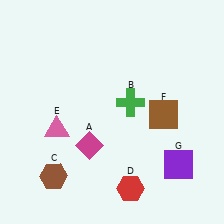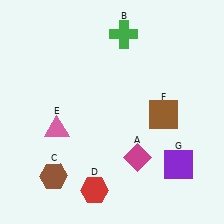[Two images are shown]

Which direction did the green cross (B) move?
The green cross (B) moved up.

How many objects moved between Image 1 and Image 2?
3 objects moved between the two images.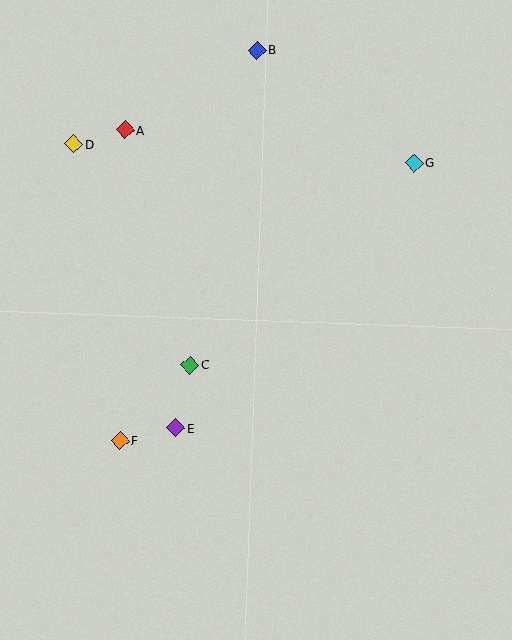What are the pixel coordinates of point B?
Point B is at (257, 50).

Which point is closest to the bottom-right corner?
Point E is closest to the bottom-right corner.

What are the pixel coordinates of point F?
Point F is at (120, 441).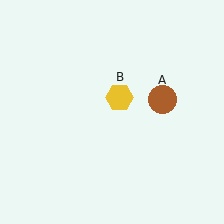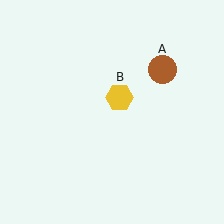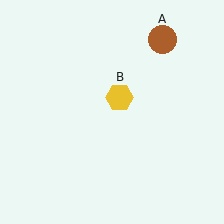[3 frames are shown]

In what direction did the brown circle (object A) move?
The brown circle (object A) moved up.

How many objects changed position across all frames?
1 object changed position: brown circle (object A).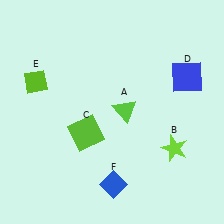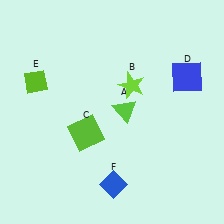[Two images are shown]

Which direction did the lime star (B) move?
The lime star (B) moved up.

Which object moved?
The lime star (B) moved up.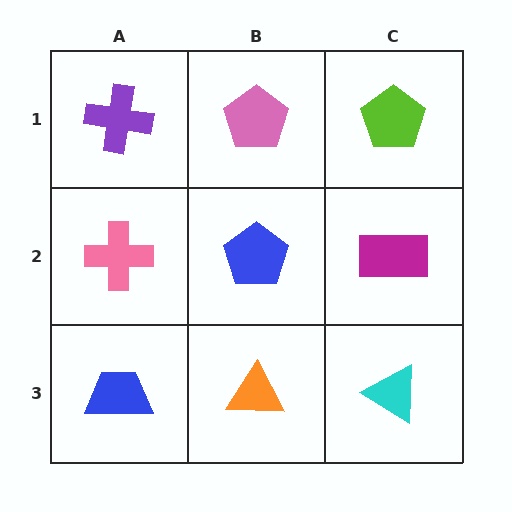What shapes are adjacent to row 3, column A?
A pink cross (row 2, column A), an orange triangle (row 3, column B).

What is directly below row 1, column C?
A magenta rectangle.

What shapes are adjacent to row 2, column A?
A purple cross (row 1, column A), a blue trapezoid (row 3, column A), a blue pentagon (row 2, column B).